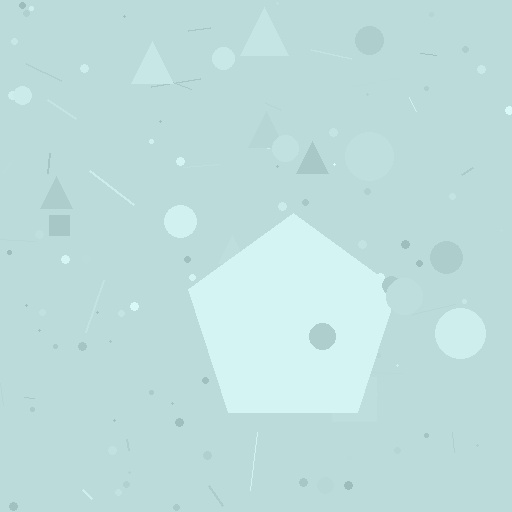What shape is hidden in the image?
A pentagon is hidden in the image.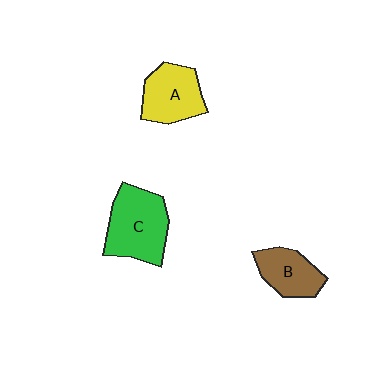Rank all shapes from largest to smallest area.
From largest to smallest: C (green), A (yellow), B (brown).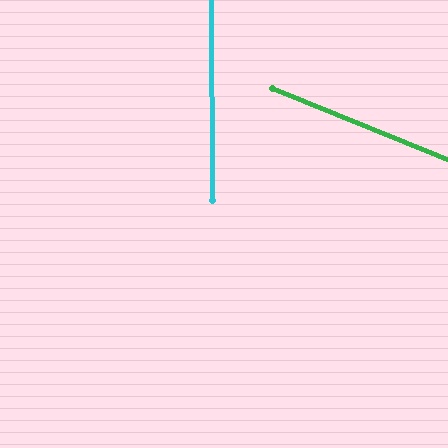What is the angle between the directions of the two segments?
Approximately 68 degrees.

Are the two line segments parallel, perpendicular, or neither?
Neither parallel nor perpendicular — they differ by about 68°.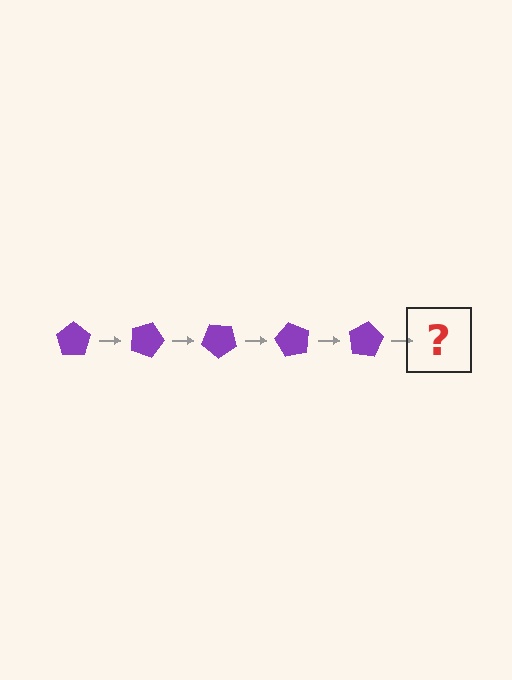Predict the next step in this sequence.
The next step is a purple pentagon rotated 100 degrees.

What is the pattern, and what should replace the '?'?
The pattern is that the pentagon rotates 20 degrees each step. The '?' should be a purple pentagon rotated 100 degrees.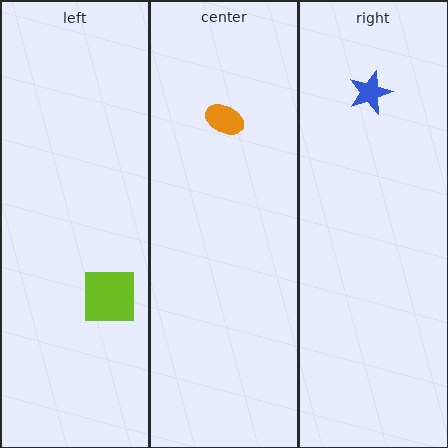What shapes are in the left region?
The lime square.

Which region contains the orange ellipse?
The center region.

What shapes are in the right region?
The blue star.